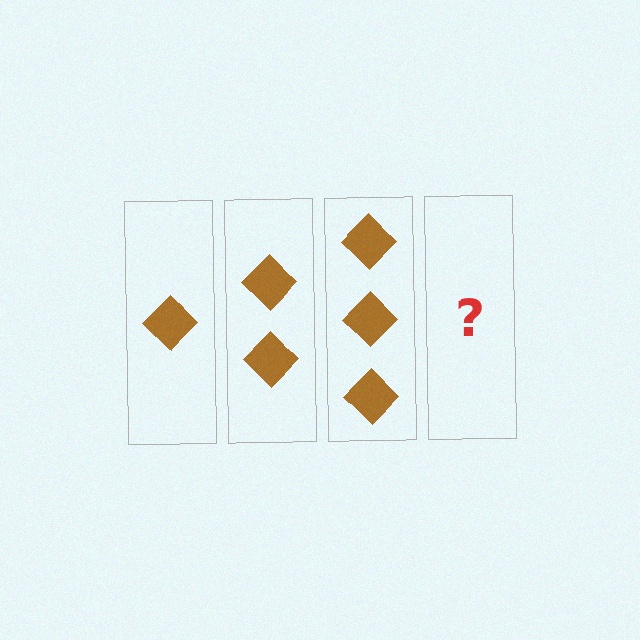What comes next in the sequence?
The next element should be 4 diamonds.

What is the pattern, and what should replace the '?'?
The pattern is that each step adds one more diamond. The '?' should be 4 diamonds.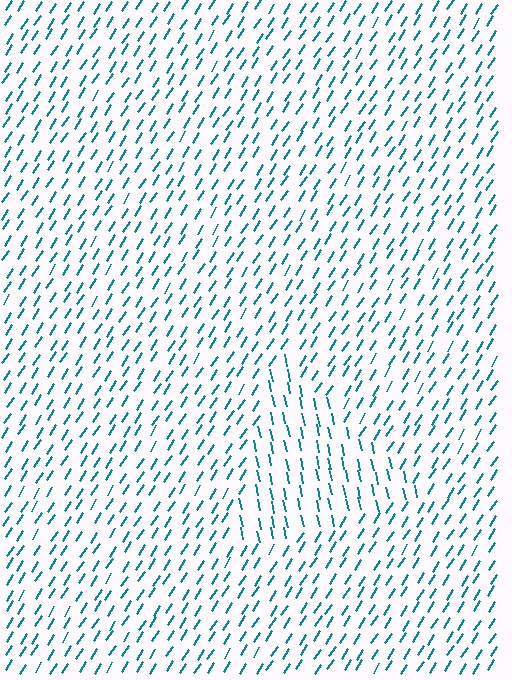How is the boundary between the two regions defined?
The boundary is defined purely by a change in line orientation (approximately 45 degrees difference). All lines are the same color and thickness.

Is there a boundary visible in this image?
Yes, there is a texture boundary formed by a change in line orientation.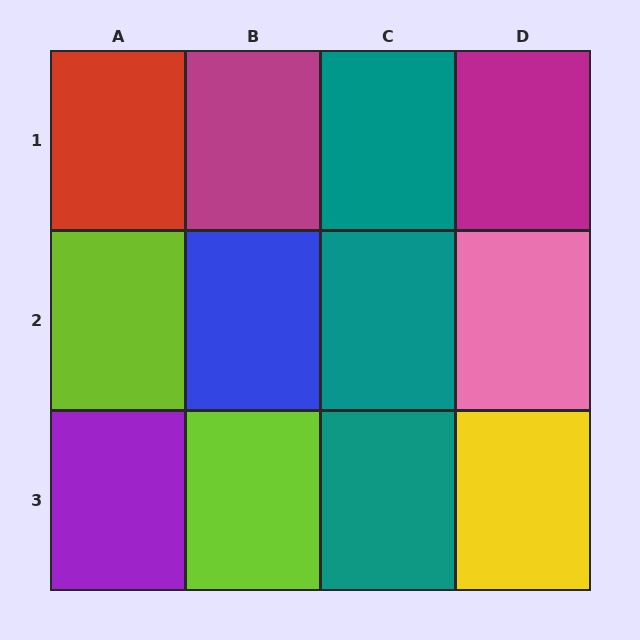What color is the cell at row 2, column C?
Teal.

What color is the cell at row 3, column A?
Purple.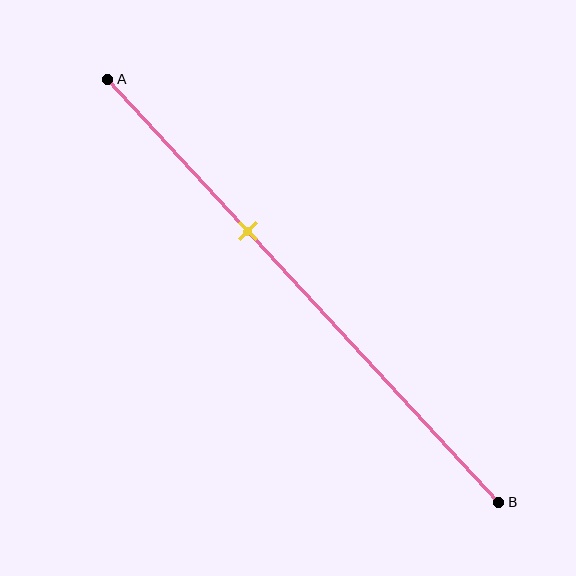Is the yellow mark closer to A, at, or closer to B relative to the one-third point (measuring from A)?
The yellow mark is approximately at the one-third point of segment AB.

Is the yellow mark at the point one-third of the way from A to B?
Yes, the mark is approximately at the one-third point.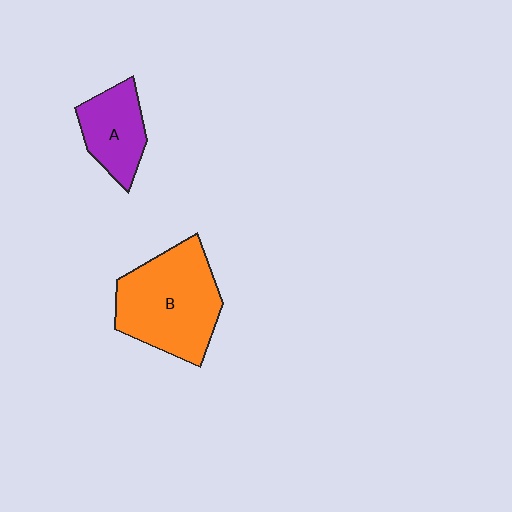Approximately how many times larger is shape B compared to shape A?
Approximately 1.9 times.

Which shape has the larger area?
Shape B (orange).